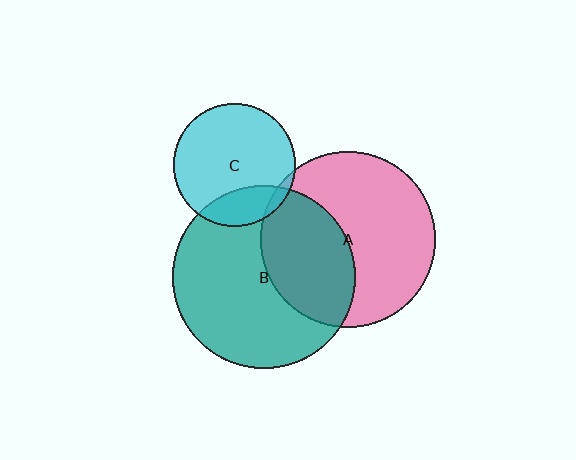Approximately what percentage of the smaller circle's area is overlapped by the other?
Approximately 20%.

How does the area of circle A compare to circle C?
Approximately 2.1 times.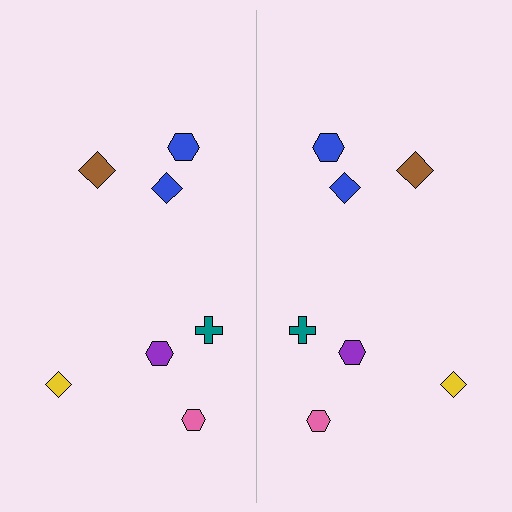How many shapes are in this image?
There are 14 shapes in this image.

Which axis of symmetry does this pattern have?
The pattern has a vertical axis of symmetry running through the center of the image.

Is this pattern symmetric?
Yes, this pattern has bilateral (reflection) symmetry.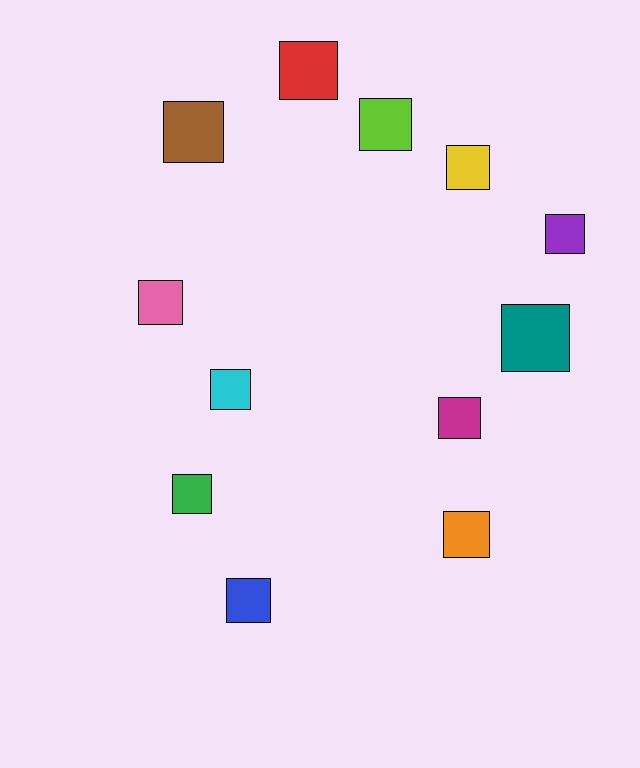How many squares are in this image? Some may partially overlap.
There are 12 squares.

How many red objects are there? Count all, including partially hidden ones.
There is 1 red object.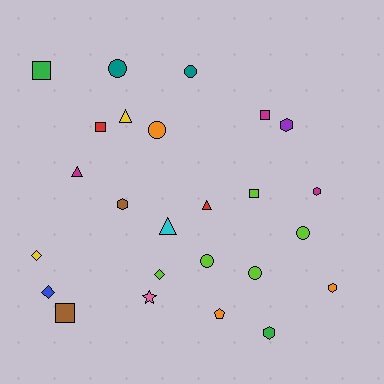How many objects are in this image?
There are 25 objects.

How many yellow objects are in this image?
There are 2 yellow objects.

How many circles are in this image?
There are 6 circles.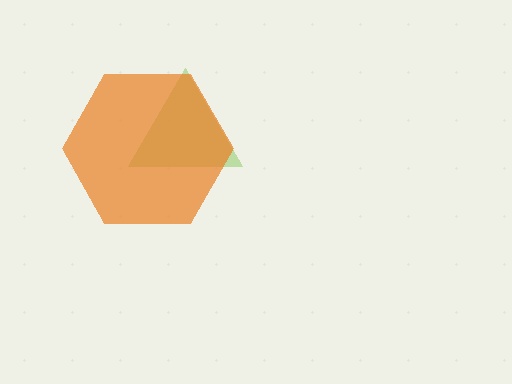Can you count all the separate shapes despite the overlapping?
Yes, there are 2 separate shapes.